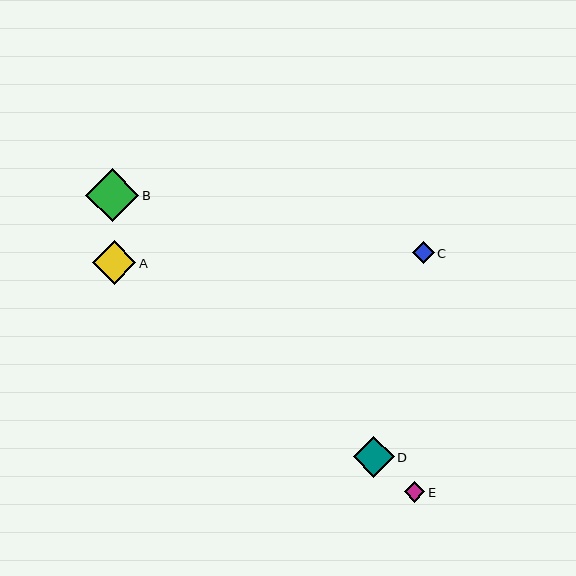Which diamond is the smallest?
Diamond E is the smallest with a size of approximately 20 pixels.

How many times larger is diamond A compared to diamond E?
Diamond A is approximately 2.2 times the size of diamond E.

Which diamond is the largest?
Diamond B is the largest with a size of approximately 53 pixels.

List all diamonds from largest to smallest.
From largest to smallest: B, A, D, C, E.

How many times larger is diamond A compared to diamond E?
Diamond A is approximately 2.2 times the size of diamond E.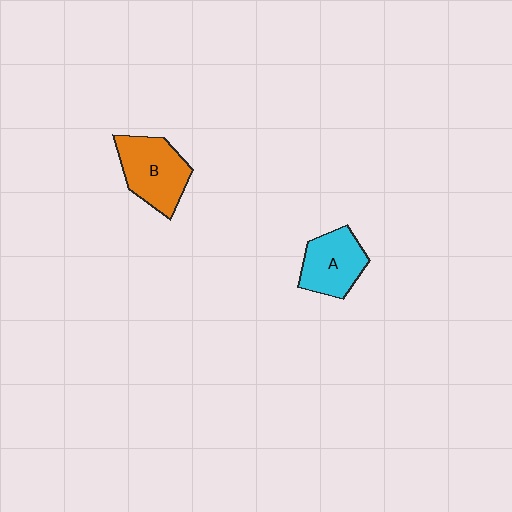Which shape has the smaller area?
Shape A (cyan).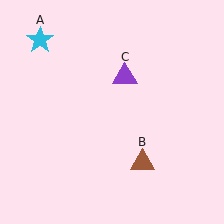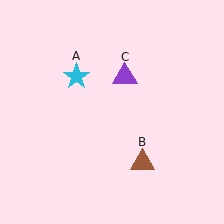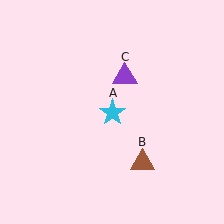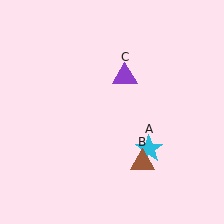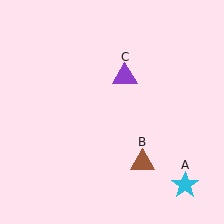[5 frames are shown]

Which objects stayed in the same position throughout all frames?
Brown triangle (object B) and purple triangle (object C) remained stationary.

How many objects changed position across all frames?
1 object changed position: cyan star (object A).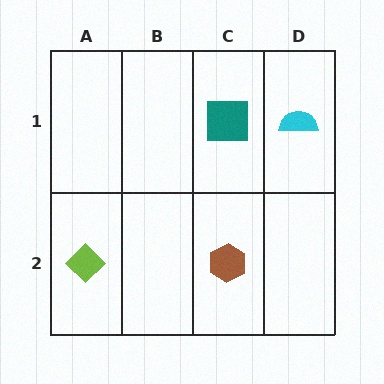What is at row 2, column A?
A lime diamond.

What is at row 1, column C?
A teal square.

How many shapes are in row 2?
2 shapes.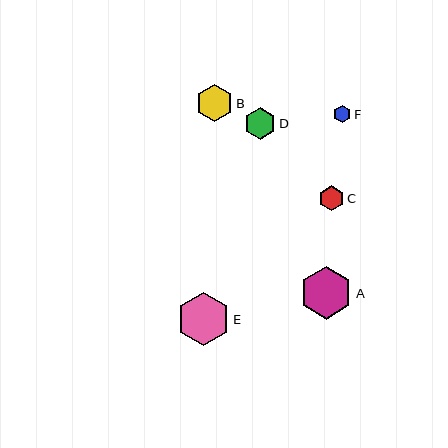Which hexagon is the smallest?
Hexagon F is the smallest with a size of approximately 18 pixels.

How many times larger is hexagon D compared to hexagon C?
Hexagon D is approximately 1.3 times the size of hexagon C.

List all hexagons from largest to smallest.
From largest to smallest: E, A, B, D, C, F.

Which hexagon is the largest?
Hexagon E is the largest with a size of approximately 53 pixels.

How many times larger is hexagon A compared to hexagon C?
Hexagon A is approximately 2.1 times the size of hexagon C.